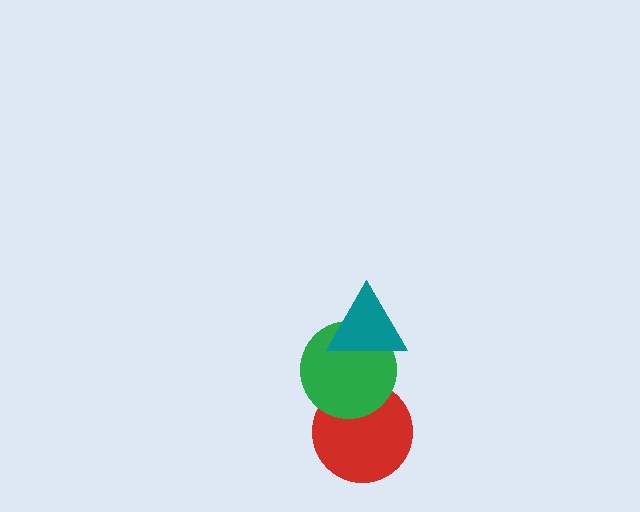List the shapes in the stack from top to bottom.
From top to bottom: the teal triangle, the green circle, the red circle.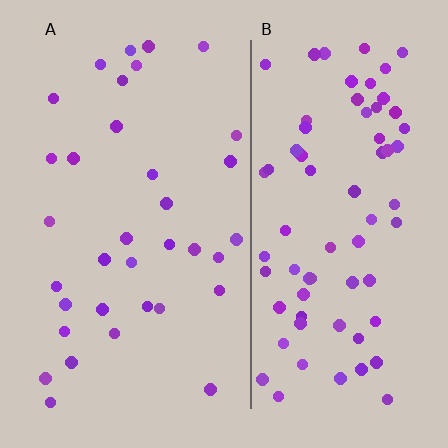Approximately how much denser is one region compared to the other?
Approximately 2.1× — region B over region A.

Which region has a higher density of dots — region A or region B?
B (the right).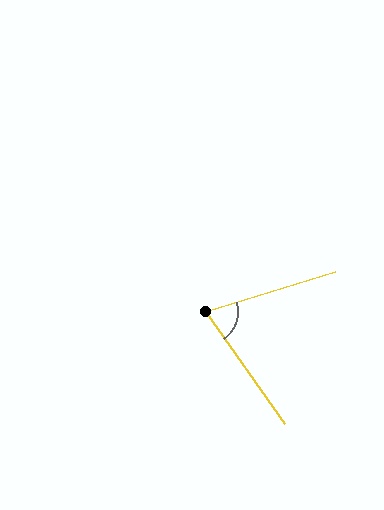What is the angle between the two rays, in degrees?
Approximately 72 degrees.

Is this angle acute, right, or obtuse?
It is acute.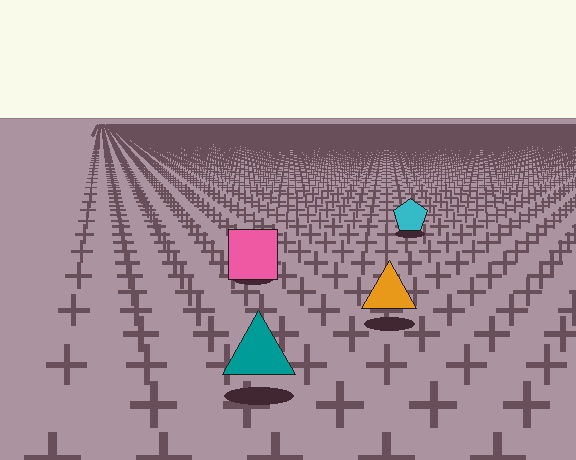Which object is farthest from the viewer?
The cyan pentagon is farthest from the viewer. It appears smaller and the ground texture around it is denser.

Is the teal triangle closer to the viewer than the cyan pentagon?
Yes. The teal triangle is closer — you can tell from the texture gradient: the ground texture is coarser near it.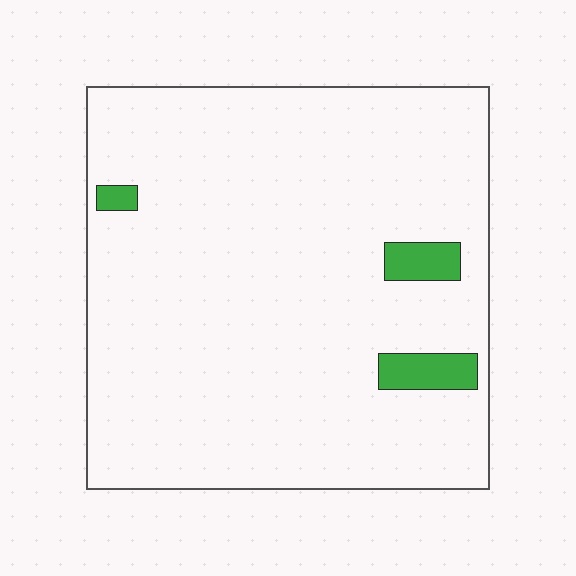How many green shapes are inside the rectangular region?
3.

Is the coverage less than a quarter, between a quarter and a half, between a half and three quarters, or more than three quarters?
Less than a quarter.